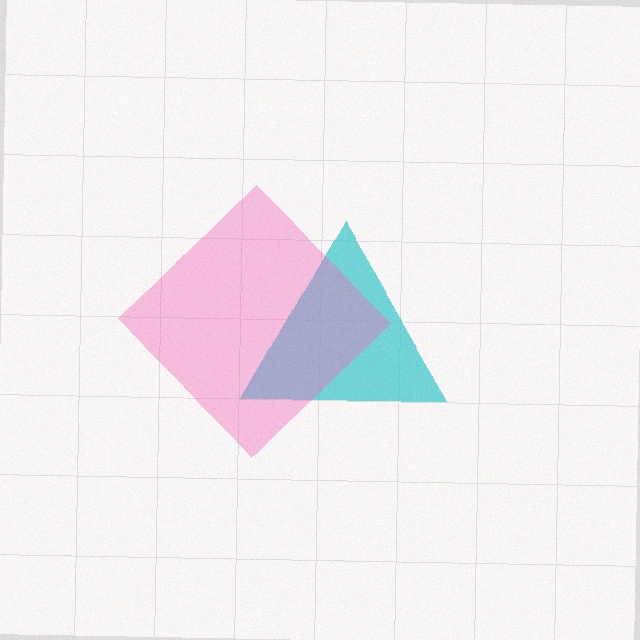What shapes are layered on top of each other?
The layered shapes are: a cyan triangle, a pink diamond.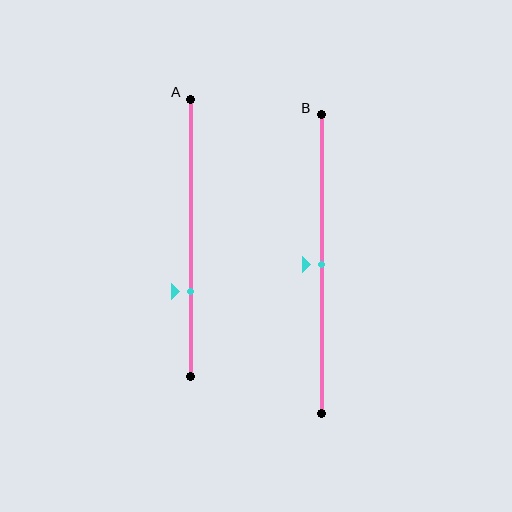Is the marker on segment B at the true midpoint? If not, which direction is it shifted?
Yes, the marker on segment B is at the true midpoint.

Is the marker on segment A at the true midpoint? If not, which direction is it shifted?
No, the marker on segment A is shifted downward by about 19% of the segment length.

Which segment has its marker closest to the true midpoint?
Segment B has its marker closest to the true midpoint.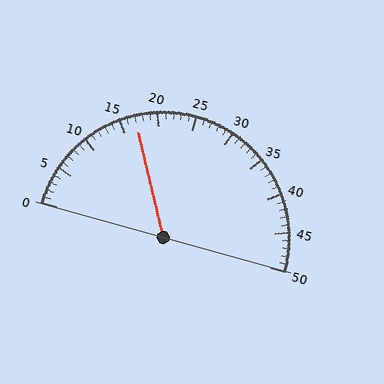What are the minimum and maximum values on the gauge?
The gauge ranges from 0 to 50.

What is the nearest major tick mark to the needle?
The nearest major tick mark is 15.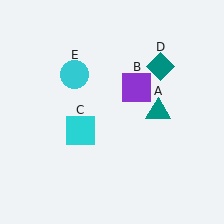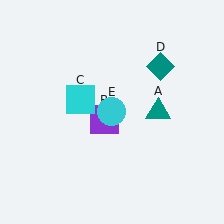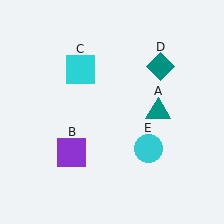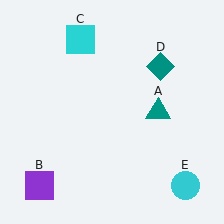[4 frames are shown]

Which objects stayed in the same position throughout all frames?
Teal triangle (object A) and teal diamond (object D) remained stationary.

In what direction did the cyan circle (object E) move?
The cyan circle (object E) moved down and to the right.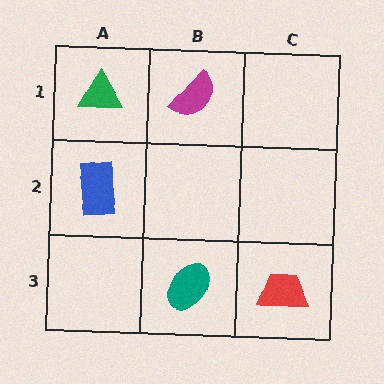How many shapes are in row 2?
1 shape.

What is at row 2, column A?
A blue rectangle.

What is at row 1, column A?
A green triangle.